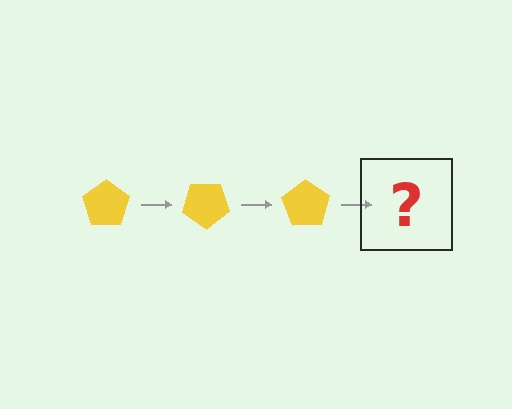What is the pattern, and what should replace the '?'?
The pattern is that the pentagon rotates 35 degrees each step. The '?' should be a yellow pentagon rotated 105 degrees.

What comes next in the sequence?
The next element should be a yellow pentagon rotated 105 degrees.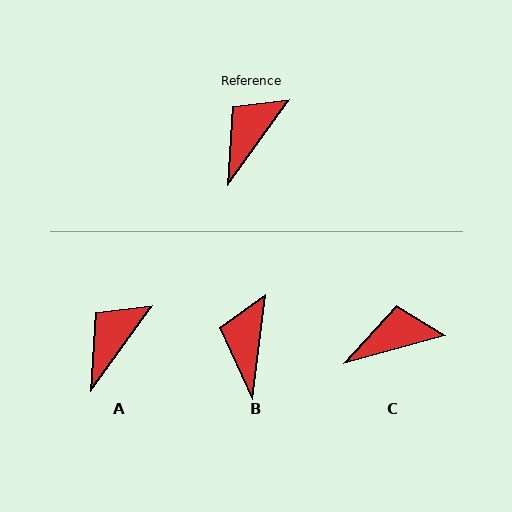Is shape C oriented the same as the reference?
No, it is off by about 39 degrees.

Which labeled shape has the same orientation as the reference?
A.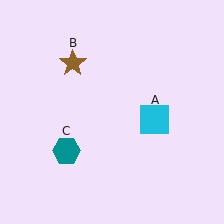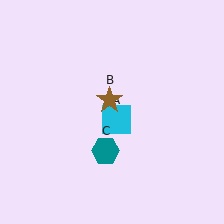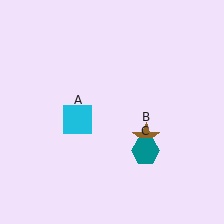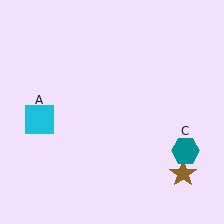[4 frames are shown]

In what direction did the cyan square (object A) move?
The cyan square (object A) moved left.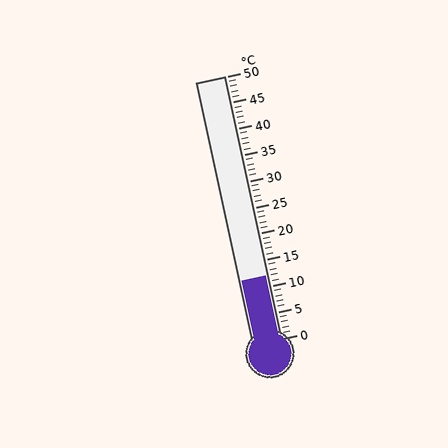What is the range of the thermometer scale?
The thermometer scale ranges from 0°C to 50°C.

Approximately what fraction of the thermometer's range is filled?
The thermometer is filled to approximately 25% of its range.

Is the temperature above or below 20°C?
The temperature is below 20°C.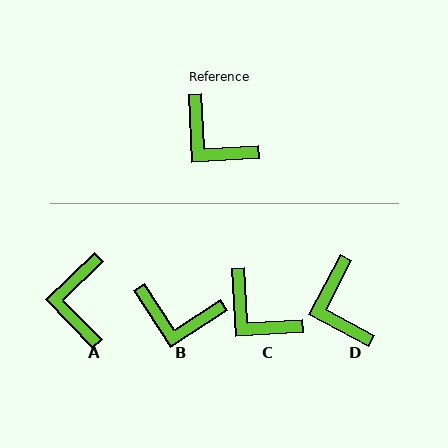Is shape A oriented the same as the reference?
No, it is off by about 49 degrees.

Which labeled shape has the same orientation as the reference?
C.